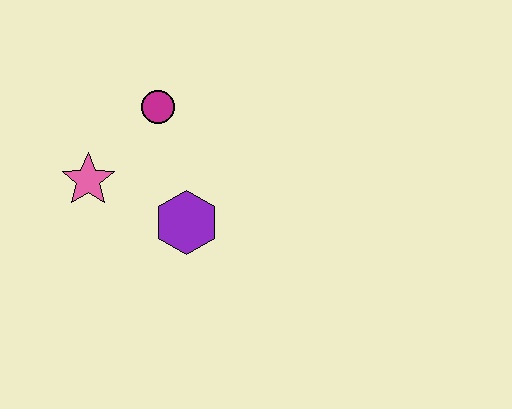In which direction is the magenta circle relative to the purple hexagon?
The magenta circle is above the purple hexagon.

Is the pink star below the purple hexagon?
No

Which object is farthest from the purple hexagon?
The magenta circle is farthest from the purple hexagon.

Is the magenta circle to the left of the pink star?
No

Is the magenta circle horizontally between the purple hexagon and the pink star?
Yes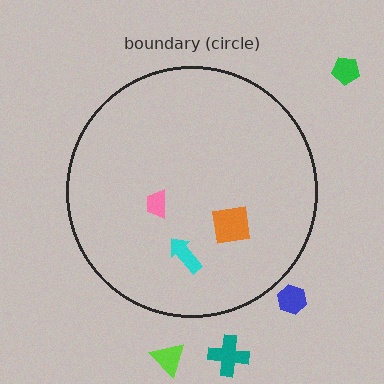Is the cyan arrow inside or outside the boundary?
Inside.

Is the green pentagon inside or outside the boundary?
Outside.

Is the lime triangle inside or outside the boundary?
Outside.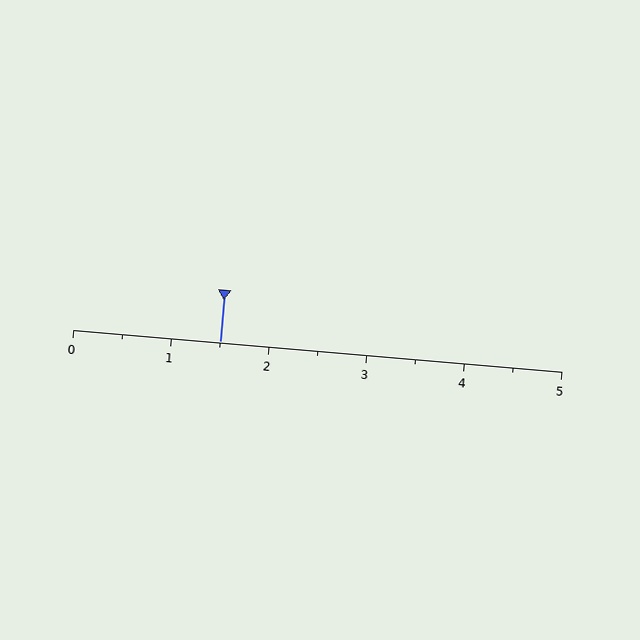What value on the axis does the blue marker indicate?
The marker indicates approximately 1.5.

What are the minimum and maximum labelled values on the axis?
The axis runs from 0 to 5.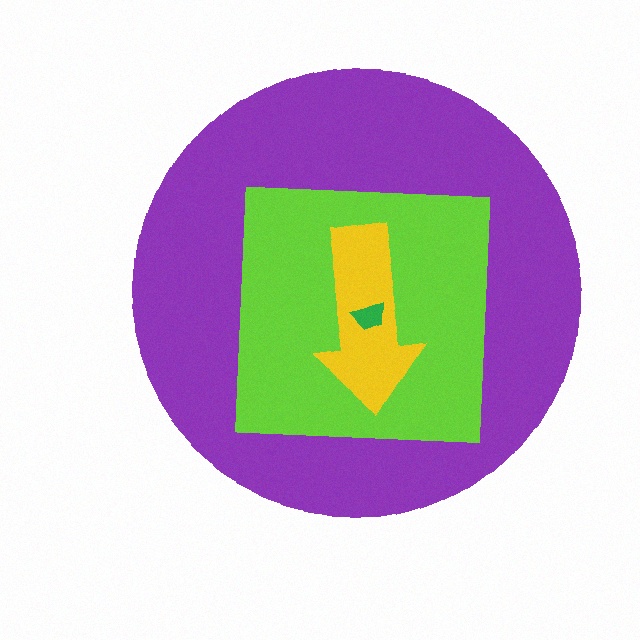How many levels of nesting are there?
4.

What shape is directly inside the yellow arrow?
The green trapezoid.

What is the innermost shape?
The green trapezoid.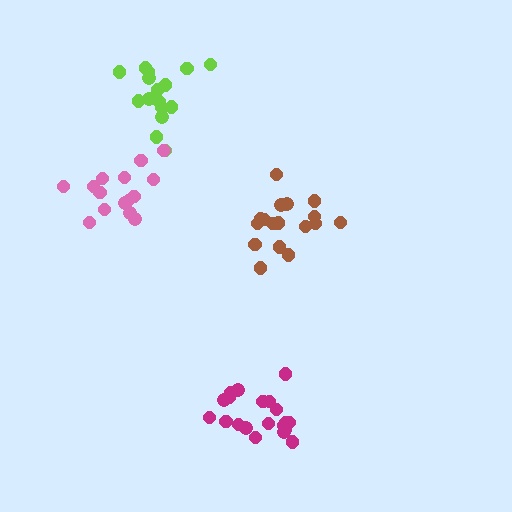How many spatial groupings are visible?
There are 4 spatial groupings.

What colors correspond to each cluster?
The clusters are colored: magenta, brown, lime, pink.